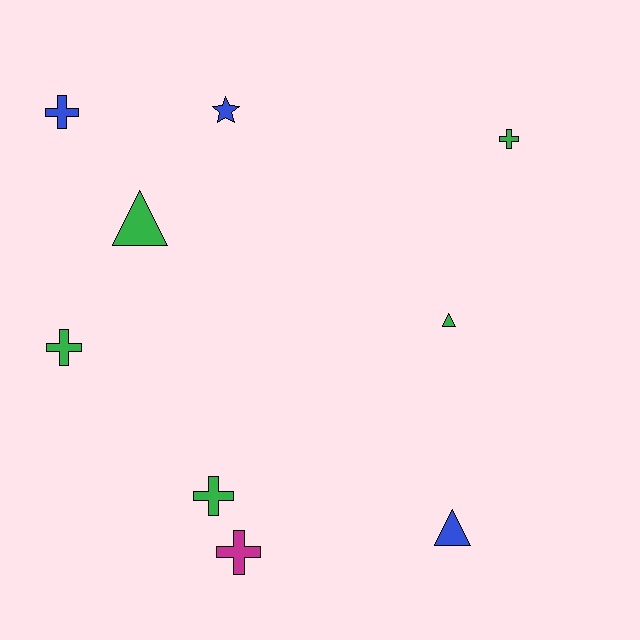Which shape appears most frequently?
Cross, with 5 objects.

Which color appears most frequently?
Green, with 5 objects.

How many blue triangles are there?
There is 1 blue triangle.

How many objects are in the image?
There are 9 objects.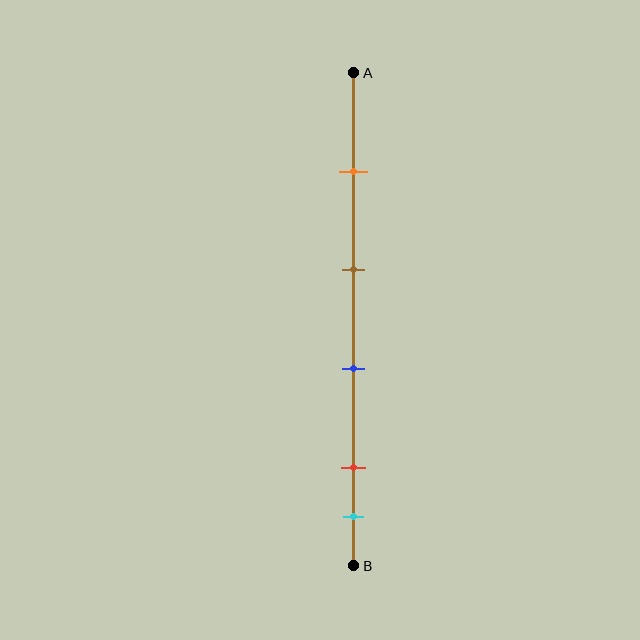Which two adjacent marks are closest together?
The red and cyan marks are the closest adjacent pair.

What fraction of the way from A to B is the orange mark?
The orange mark is approximately 20% (0.2) of the way from A to B.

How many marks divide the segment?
There are 5 marks dividing the segment.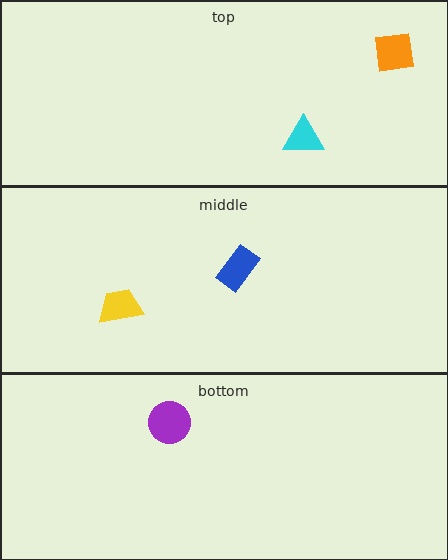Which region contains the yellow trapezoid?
The middle region.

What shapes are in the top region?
The orange square, the cyan triangle.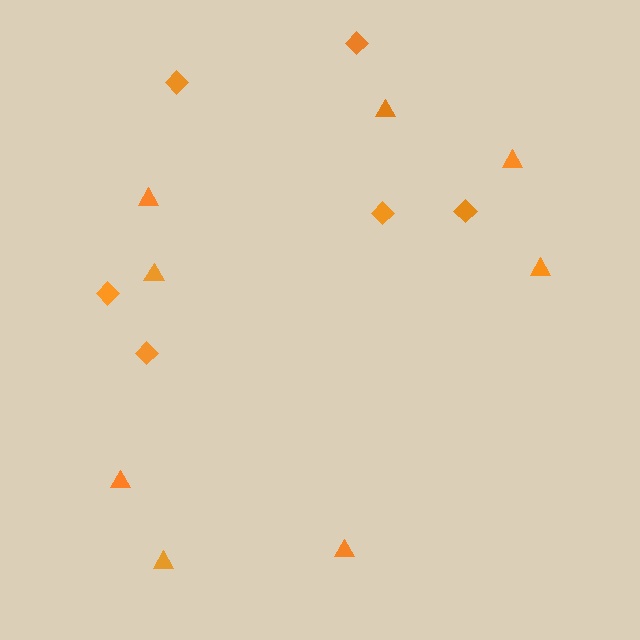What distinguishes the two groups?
There are 2 groups: one group of diamonds (6) and one group of triangles (8).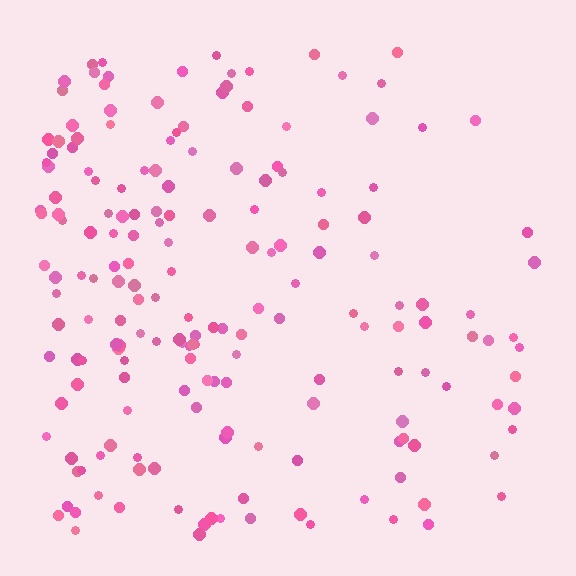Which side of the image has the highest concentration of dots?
The left.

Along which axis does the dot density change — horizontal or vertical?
Horizontal.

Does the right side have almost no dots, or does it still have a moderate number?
Still a moderate number, just noticeably fewer than the left.